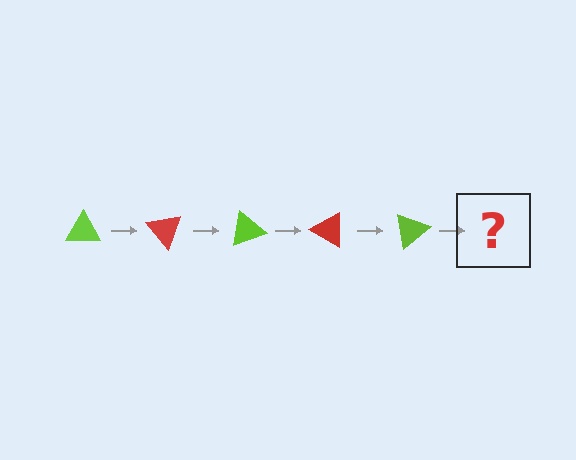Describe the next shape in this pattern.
It should be a red triangle, rotated 250 degrees from the start.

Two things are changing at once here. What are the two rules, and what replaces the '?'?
The two rules are that it rotates 50 degrees each step and the color cycles through lime and red. The '?' should be a red triangle, rotated 250 degrees from the start.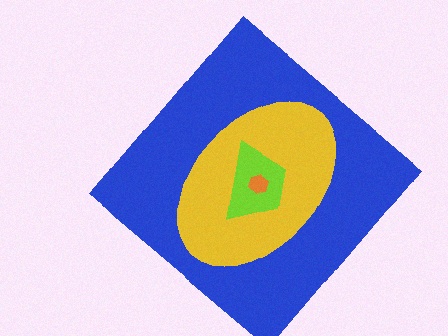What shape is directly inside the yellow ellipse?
The lime trapezoid.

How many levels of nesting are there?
4.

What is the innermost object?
The orange hexagon.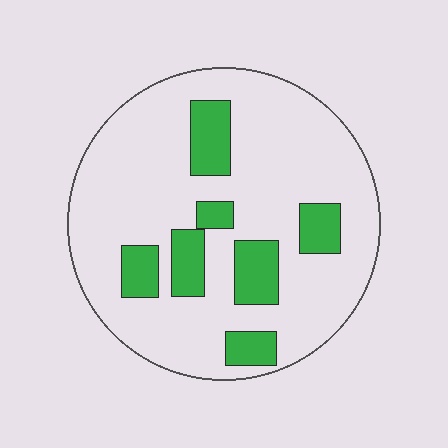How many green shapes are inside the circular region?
7.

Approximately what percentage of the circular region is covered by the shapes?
Approximately 20%.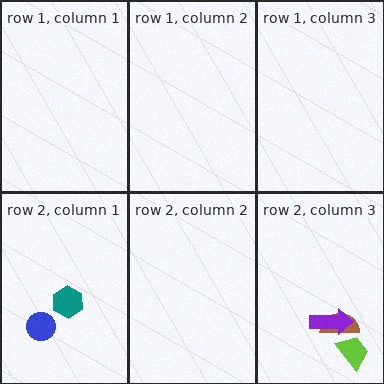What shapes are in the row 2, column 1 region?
The teal hexagon, the blue circle.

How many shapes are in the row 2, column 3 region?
3.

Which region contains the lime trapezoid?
The row 2, column 3 region.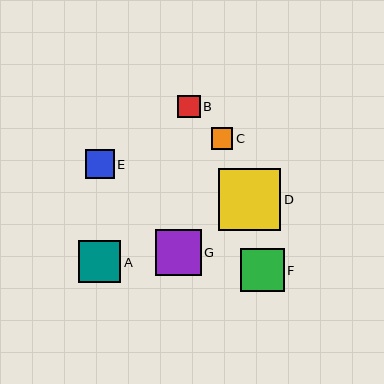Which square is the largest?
Square D is the largest with a size of approximately 62 pixels.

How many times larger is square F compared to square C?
Square F is approximately 2.0 times the size of square C.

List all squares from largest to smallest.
From largest to smallest: D, G, F, A, E, B, C.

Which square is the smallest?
Square C is the smallest with a size of approximately 22 pixels.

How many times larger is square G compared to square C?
Square G is approximately 2.1 times the size of square C.